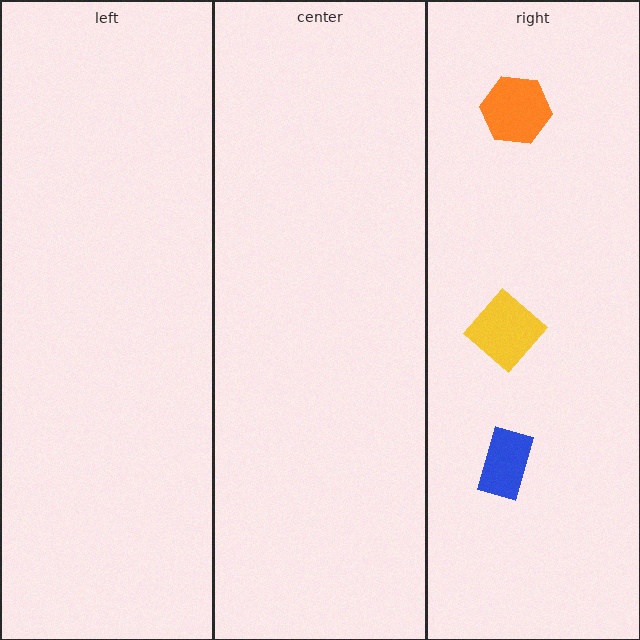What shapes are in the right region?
The orange hexagon, the blue rectangle, the yellow diamond.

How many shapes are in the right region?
3.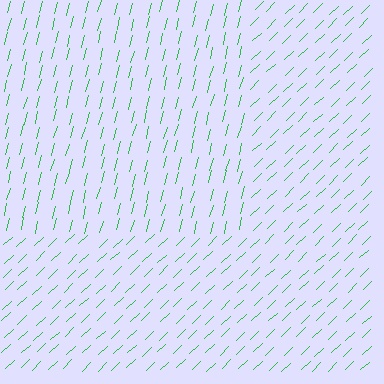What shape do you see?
I see a rectangle.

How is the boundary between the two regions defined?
The boundary is defined purely by a change in line orientation (approximately 31 degrees difference). All lines are the same color and thickness.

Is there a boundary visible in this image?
Yes, there is a texture boundary formed by a change in line orientation.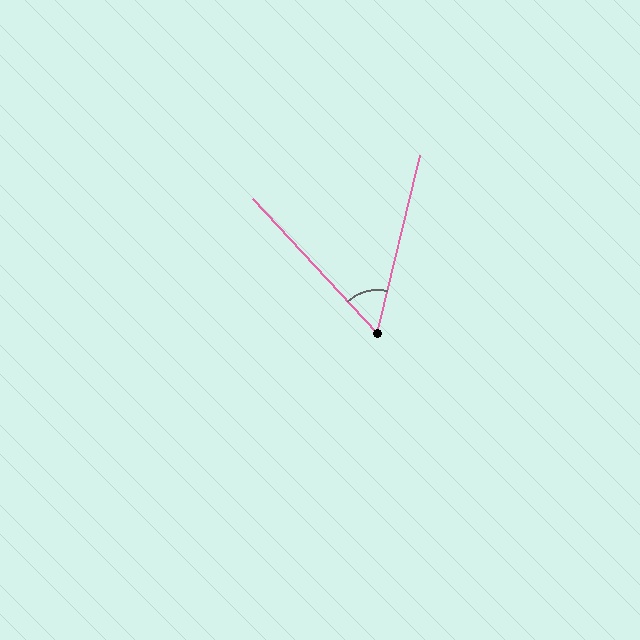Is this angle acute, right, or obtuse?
It is acute.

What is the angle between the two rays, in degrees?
Approximately 56 degrees.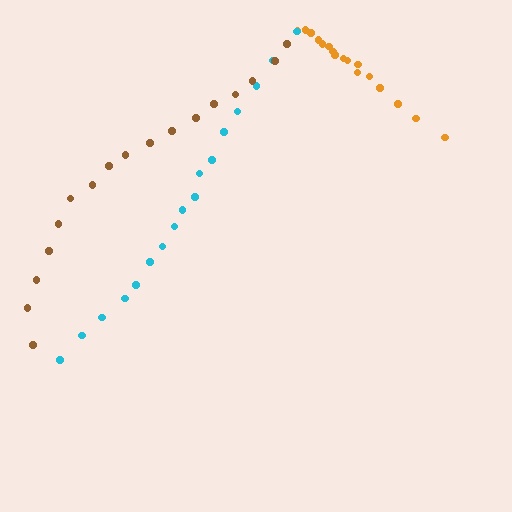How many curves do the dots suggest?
There are 3 distinct paths.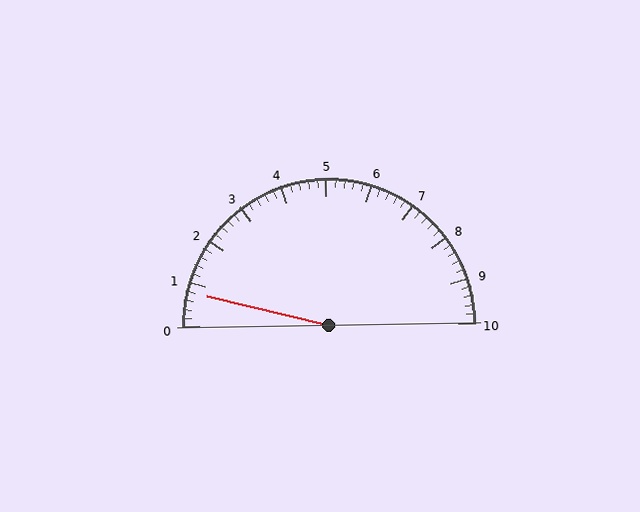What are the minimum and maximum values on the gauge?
The gauge ranges from 0 to 10.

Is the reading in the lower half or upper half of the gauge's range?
The reading is in the lower half of the range (0 to 10).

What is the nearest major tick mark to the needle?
The nearest major tick mark is 1.